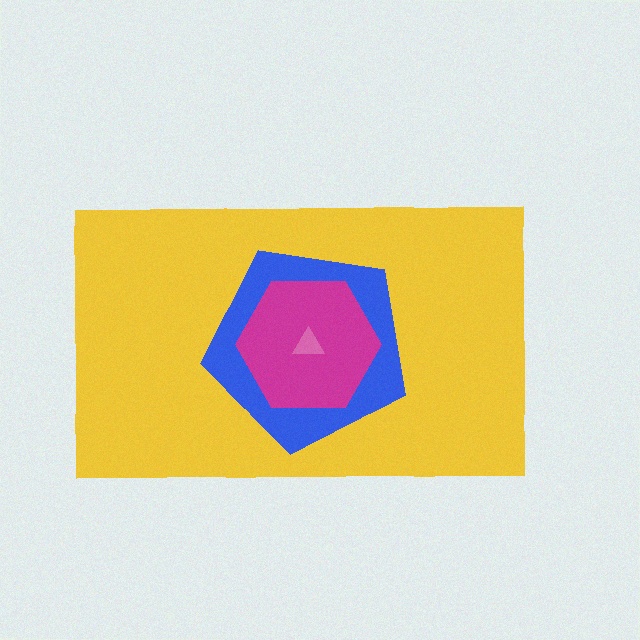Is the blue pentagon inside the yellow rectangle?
Yes.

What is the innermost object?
The pink triangle.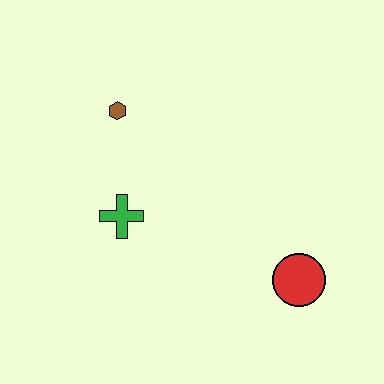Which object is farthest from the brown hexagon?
The red circle is farthest from the brown hexagon.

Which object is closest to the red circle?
The green cross is closest to the red circle.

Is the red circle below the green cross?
Yes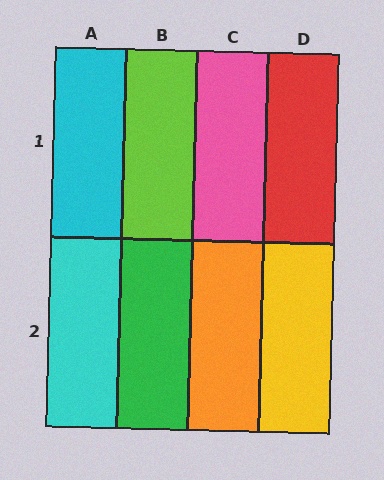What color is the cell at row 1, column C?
Pink.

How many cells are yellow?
1 cell is yellow.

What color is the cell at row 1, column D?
Red.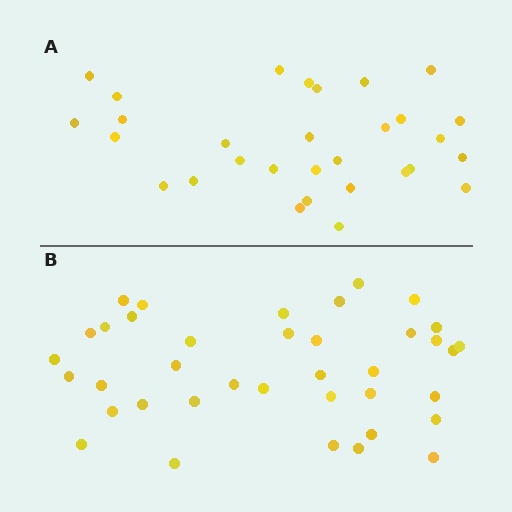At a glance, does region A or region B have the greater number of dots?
Region B (the bottom region) has more dots.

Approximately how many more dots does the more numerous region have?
Region B has roughly 8 or so more dots than region A.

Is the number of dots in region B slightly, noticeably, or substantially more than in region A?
Region B has noticeably more, but not dramatically so. The ratio is roughly 1.3 to 1.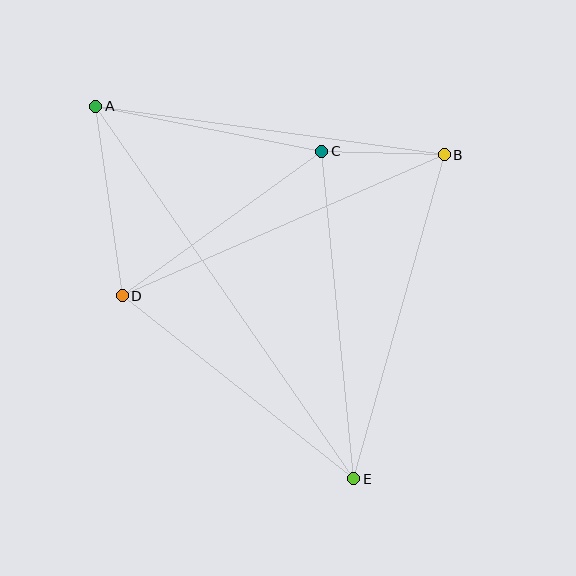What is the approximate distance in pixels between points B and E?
The distance between B and E is approximately 336 pixels.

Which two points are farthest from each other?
Points A and E are farthest from each other.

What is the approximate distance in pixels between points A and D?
The distance between A and D is approximately 191 pixels.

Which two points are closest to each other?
Points B and C are closest to each other.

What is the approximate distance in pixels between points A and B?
The distance between A and B is approximately 352 pixels.